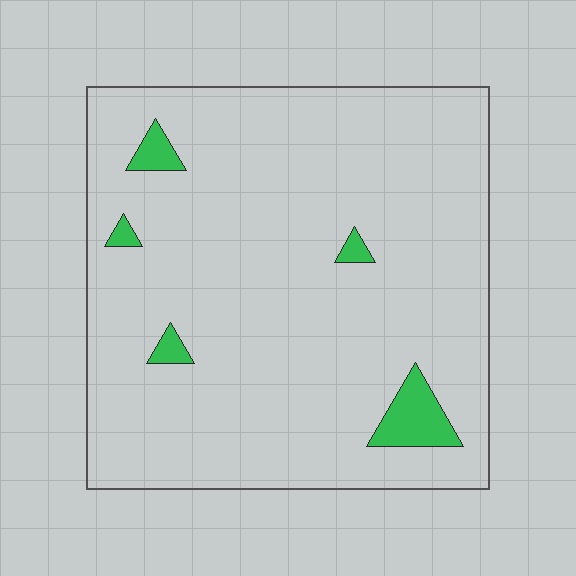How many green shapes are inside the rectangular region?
5.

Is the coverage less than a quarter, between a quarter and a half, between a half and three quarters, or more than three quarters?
Less than a quarter.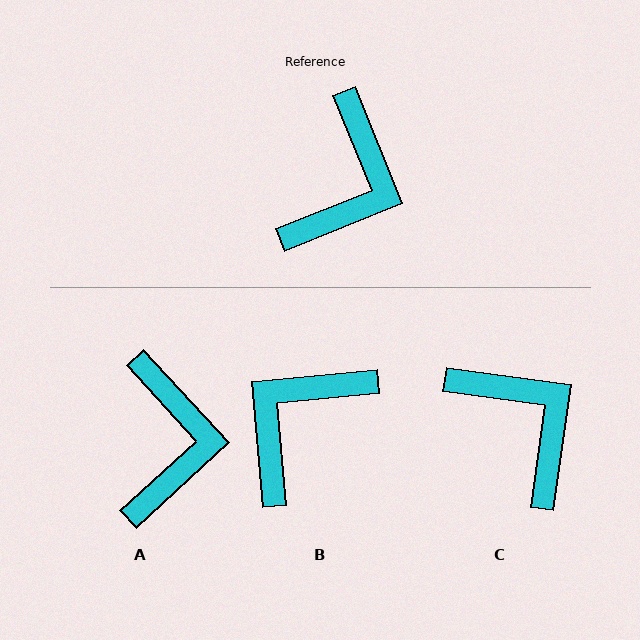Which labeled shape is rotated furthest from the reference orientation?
B, about 163 degrees away.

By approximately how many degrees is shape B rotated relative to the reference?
Approximately 163 degrees counter-clockwise.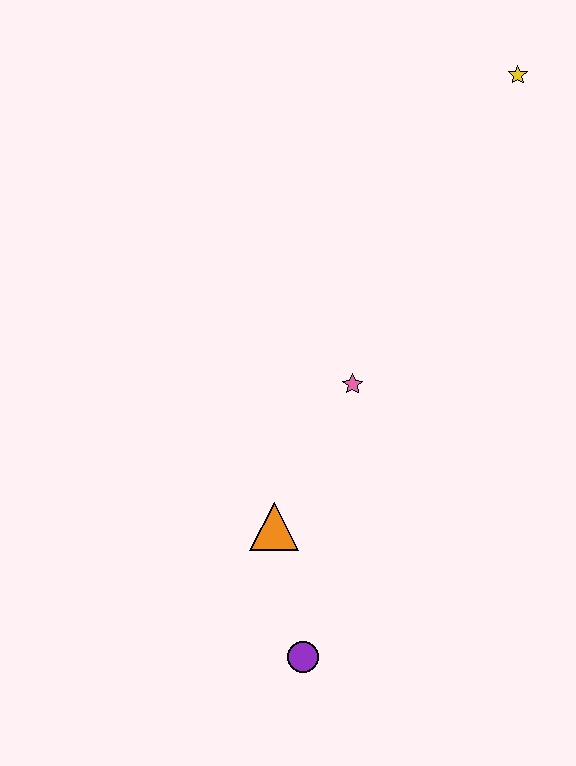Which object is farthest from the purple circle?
The yellow star is farthest from the purple circle.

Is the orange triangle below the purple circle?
No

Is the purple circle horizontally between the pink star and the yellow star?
No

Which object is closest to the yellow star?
The pink star is closest to the yellow star.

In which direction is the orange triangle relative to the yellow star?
The orange triangle is below the yellow star.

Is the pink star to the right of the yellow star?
No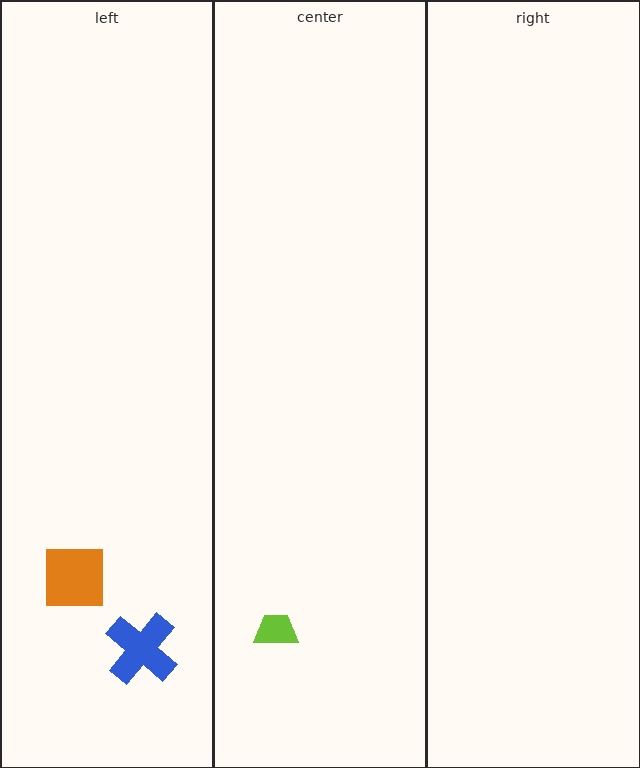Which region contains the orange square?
The left region.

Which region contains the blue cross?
The left region.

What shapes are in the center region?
The lime trapezoid.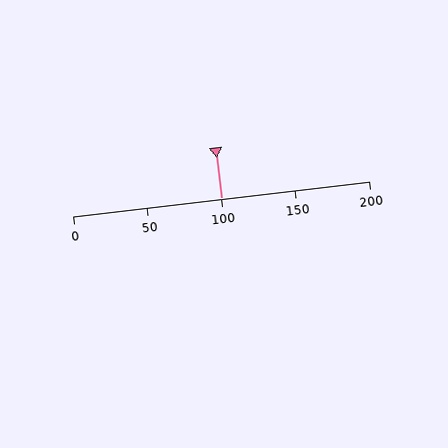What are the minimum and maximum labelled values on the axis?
The axis runs from 0 to 200.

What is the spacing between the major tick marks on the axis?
The major ticks are spaced 50 apart.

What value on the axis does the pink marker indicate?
The marker indicates approximately 100.